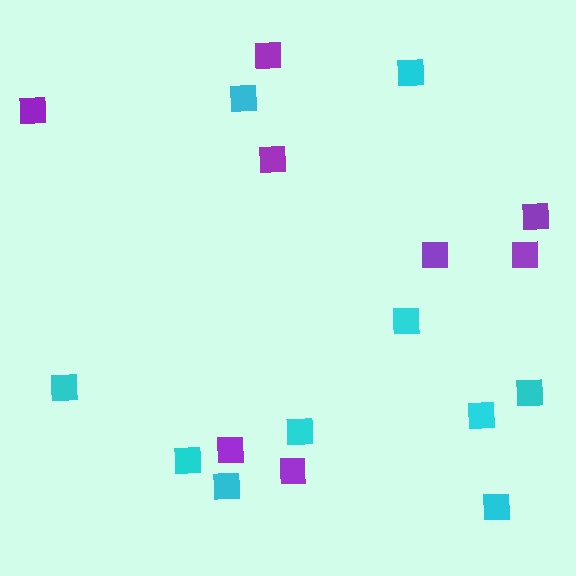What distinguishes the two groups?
There are 2 groups: one group of purple squares (8) and one group of cyan squares (10).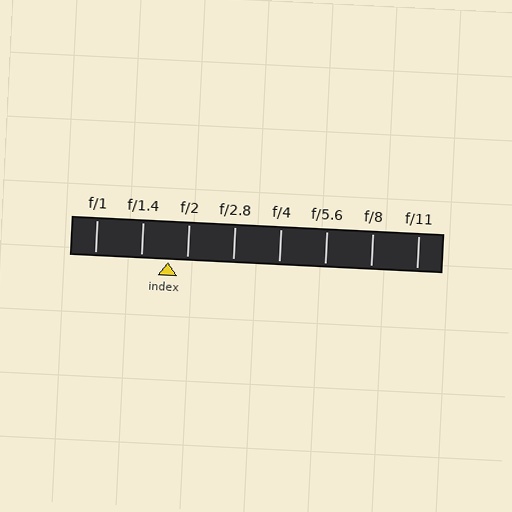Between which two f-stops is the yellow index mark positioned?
The index mark is between f/1.4 and f/2.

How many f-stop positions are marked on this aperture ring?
There are 8 f-stop positions marked.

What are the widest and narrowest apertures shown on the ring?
The widest aperture shown is f/1 and the narrowest is f/11.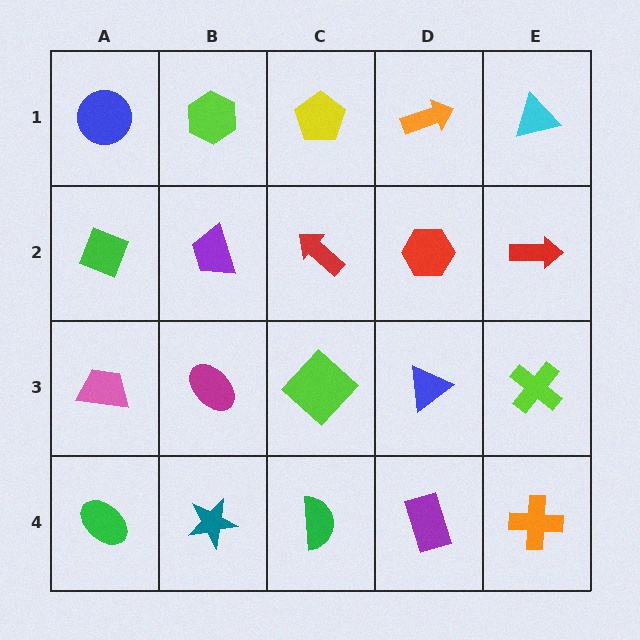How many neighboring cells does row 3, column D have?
4.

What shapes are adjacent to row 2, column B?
A lime hexagon (row 1, column B), a magenta ellipse (row 3, column B), a green diamond (row 2, column A), a red arrow (row 2, column C).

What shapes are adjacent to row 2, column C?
A yellow pentagon (row 1, column C), a lime diamond (row 3, column C), a purple trapezoid (row 2, column B), a red hexagon (row 2, column D).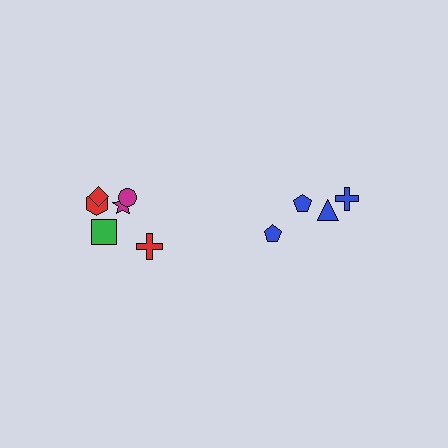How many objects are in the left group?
There are 6 objects.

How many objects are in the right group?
There are 4 objects.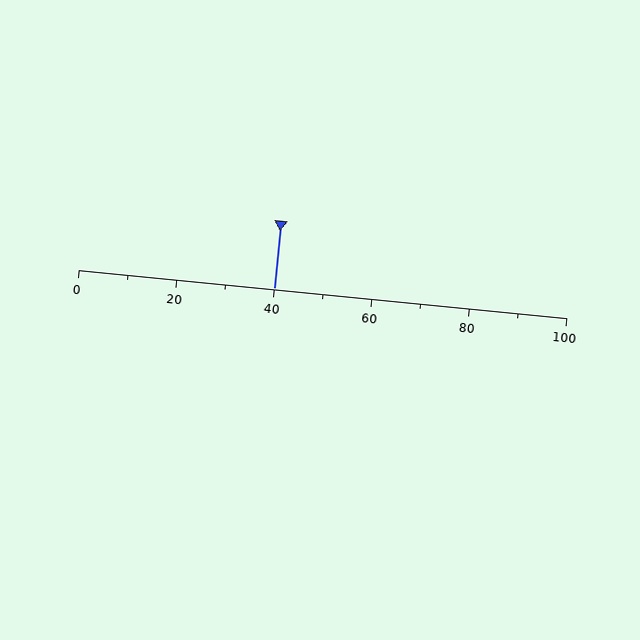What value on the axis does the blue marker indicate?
The marker indicates approximately 40.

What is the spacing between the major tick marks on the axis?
The major ticks are spaced 20 apart.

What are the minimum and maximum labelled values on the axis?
The axis runs from 0 to 100.